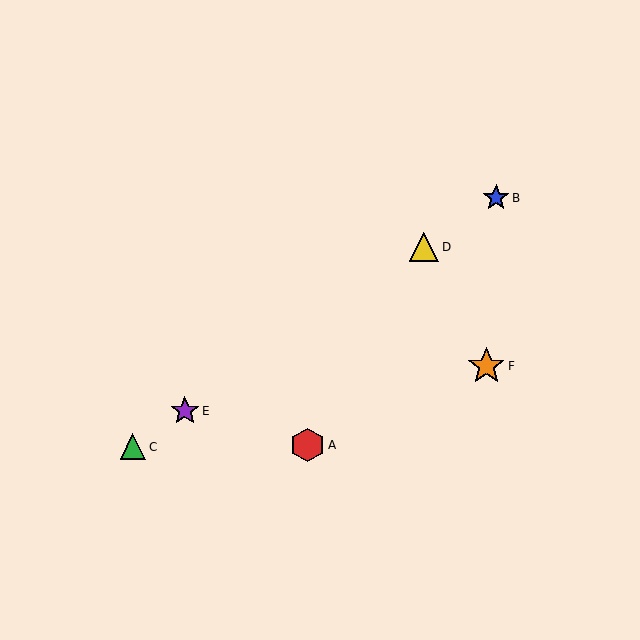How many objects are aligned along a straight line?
4 objects (B, C, D, E) are aligned along a straight line.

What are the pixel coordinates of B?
Object B is at (496, 198).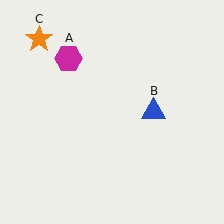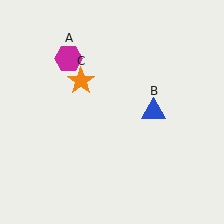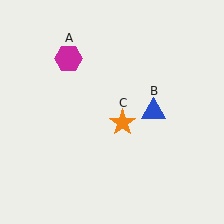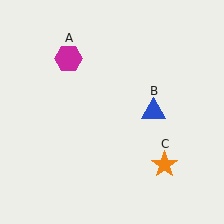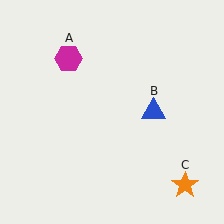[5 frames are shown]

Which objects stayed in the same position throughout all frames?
Magenta hexagon (object A) and blue triangle (object B) remained stationary.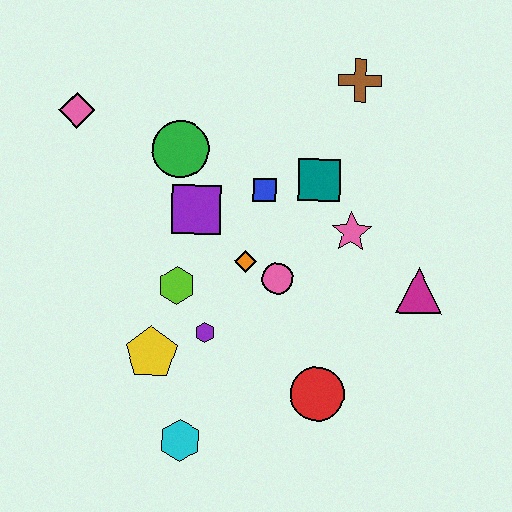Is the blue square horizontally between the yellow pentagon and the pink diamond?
No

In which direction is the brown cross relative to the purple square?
The brown cross is to the right of the purple square.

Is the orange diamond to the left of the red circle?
Yes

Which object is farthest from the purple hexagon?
The brown cross is farthest from the purple hexagon.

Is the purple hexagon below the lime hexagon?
Yes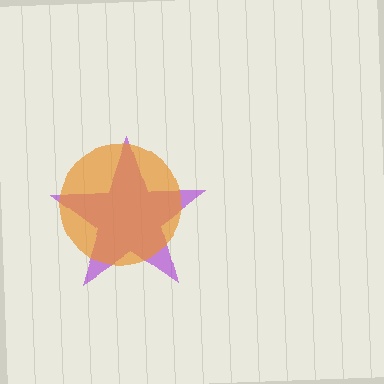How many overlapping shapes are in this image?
There are 2 overlapping shapes in the image.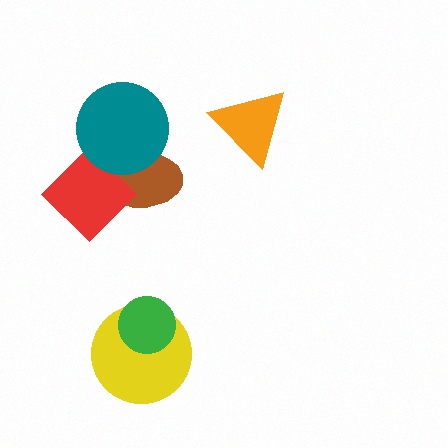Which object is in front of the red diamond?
The teal circle is in front of the red diamond.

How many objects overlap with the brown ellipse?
2 objects overlap with the brown ellipse.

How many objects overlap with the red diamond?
2 objects overlap with the red diamond.